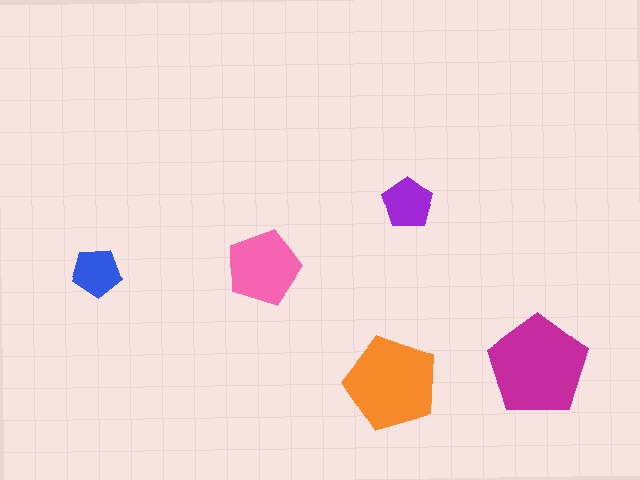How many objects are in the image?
There are 5 objects in the image.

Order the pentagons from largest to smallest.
the magenta one, the orange one, the pink one, the purple one, the blue one.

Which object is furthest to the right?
The magenta pentagon is rightmost.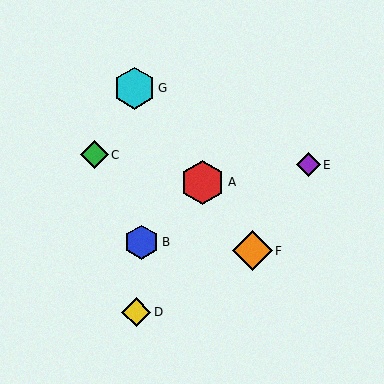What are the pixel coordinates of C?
Object C is at (94, 155).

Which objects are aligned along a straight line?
Objects A, F, G are aligned along a straight line.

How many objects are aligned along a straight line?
3 objects (A, F, G) are aligned along a straight line.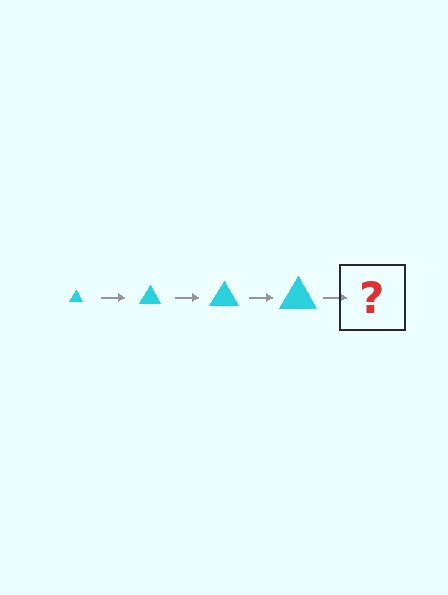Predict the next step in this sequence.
The next step is a cyan triangle, larger than the previous one.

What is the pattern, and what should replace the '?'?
The pattern is that the triangle gets progressively larger each step. The '?' should be a cyan triangle, larger than the previous one.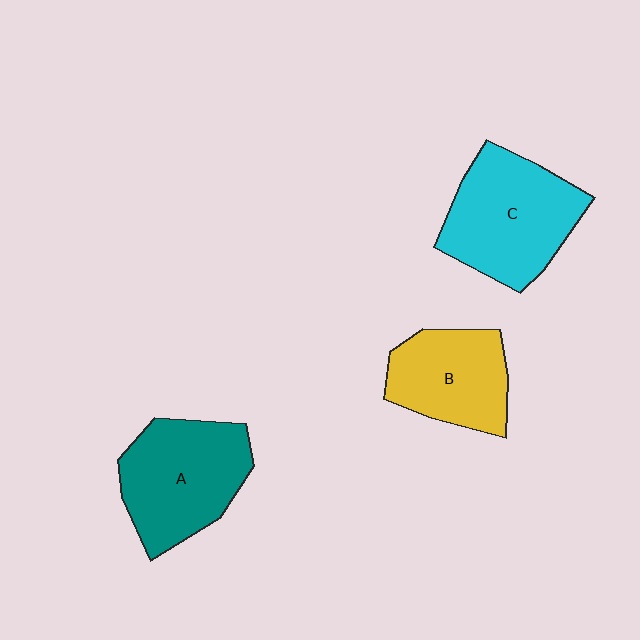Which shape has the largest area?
Shape C (cyan).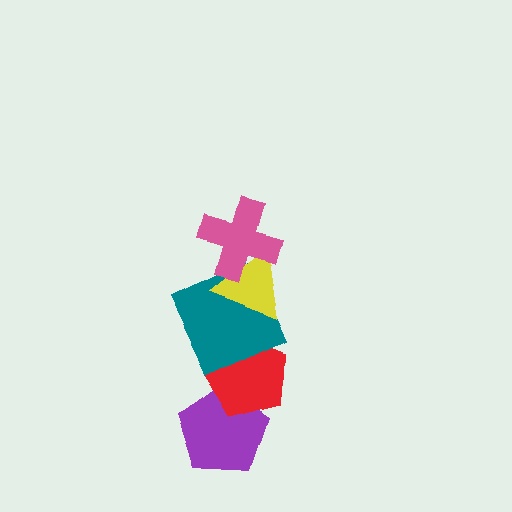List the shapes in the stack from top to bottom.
From top to bottom: the pink cross, the yellow triangle, the teal square, the red pentagon, the purple pentagon.